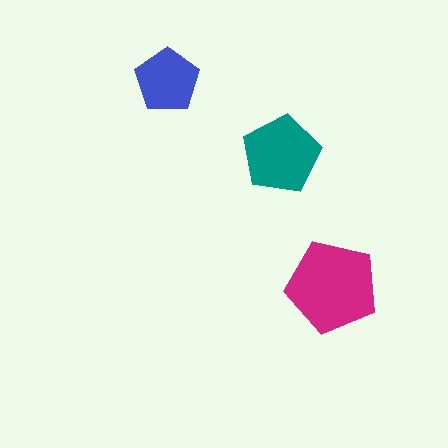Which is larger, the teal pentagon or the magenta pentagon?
The magenta one.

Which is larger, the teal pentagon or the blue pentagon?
The teal one.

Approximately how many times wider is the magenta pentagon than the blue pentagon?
About 1.5 times wider.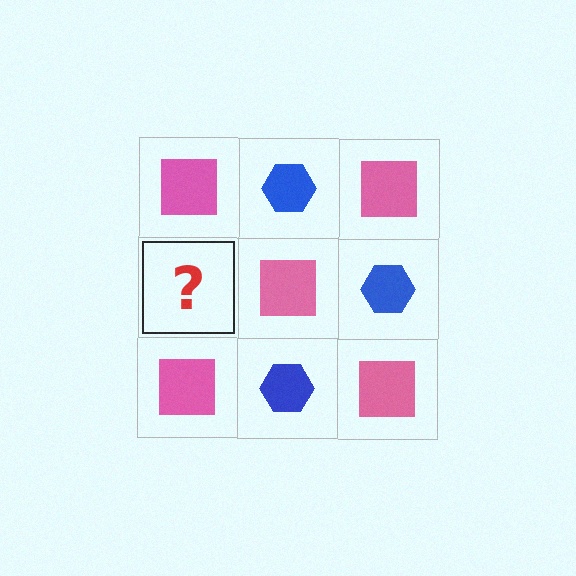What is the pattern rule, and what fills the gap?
The rule is that it alternates pink square and blue hexagon in a checkerboard pattern. The gap should be filled with a blue hexagon.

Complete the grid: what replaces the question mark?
The question mark should be replaced with a blue hexagon.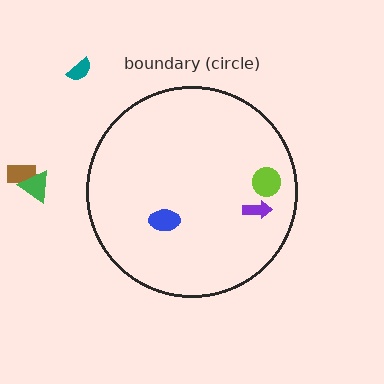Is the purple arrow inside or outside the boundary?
Inside.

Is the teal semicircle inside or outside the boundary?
Outside.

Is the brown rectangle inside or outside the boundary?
Outside.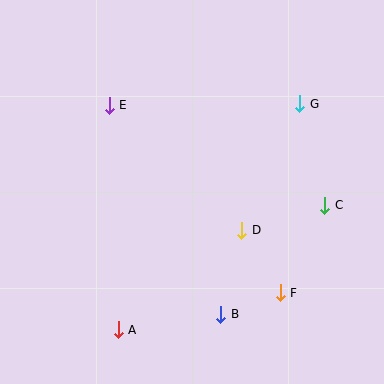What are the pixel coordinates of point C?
Point C is at (325, 205).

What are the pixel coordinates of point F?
Point F is at (280, 293).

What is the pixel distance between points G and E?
The distance between G and E is 191 pixels.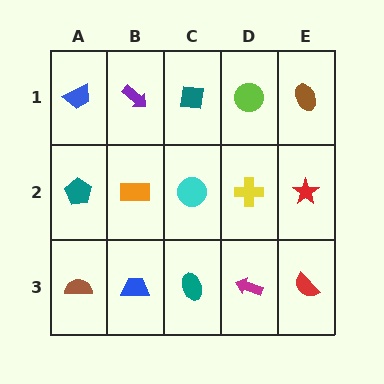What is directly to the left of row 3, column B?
A brown semicircle.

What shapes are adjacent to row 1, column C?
A cyan circle (row 2, column C), a purple arrow (row 1, column B), a lime circle (row 1, column D).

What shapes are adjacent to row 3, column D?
A yellow cross (row 2, column D), a teal ellipse (row 3, column C), a red semicircle (row 3, column E).